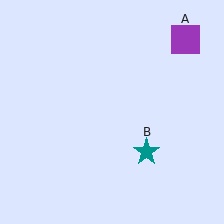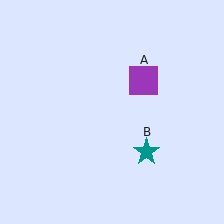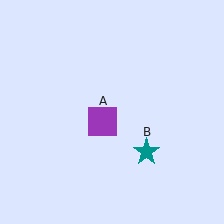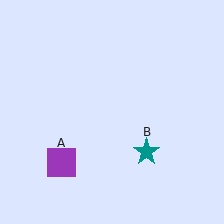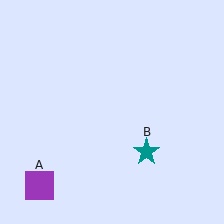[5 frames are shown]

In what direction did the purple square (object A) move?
The purple square (object A) moved down and to the left.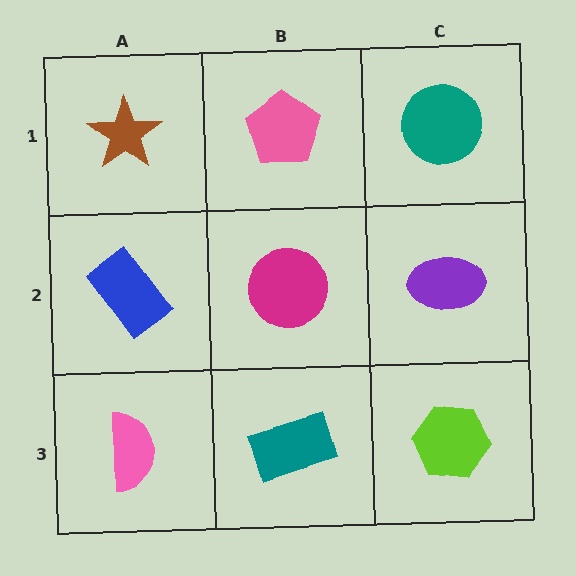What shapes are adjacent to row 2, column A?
A brown star (row 1, column A), a pink semicircle (row 3, column A), a magenta circle (row 2, column B).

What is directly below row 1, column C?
A purple ellipse.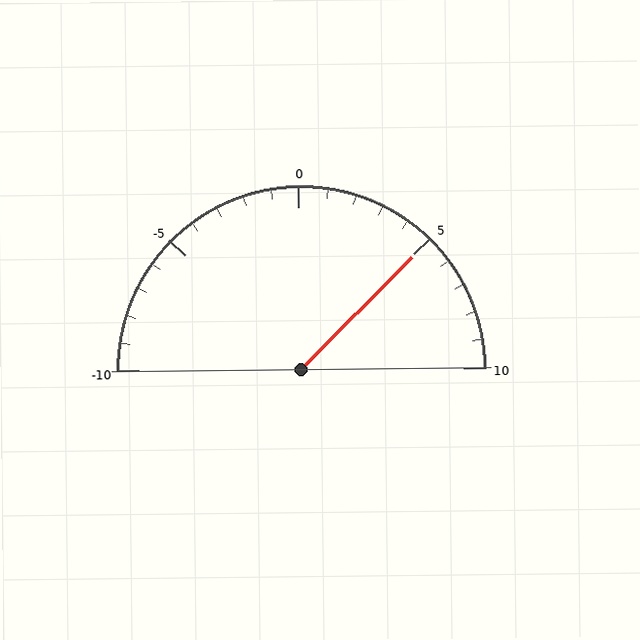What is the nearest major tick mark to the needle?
The nearest major tick mark is 5.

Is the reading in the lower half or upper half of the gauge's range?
The reading is in the upper half of the range (-10 to 10).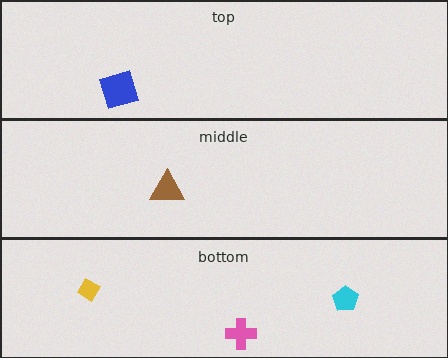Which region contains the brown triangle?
The middle region.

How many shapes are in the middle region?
1.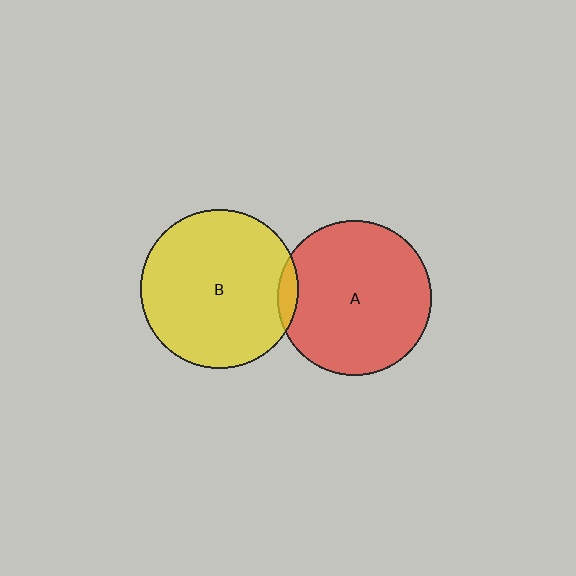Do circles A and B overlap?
Yes.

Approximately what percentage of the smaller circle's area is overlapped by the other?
Approximately 5%.